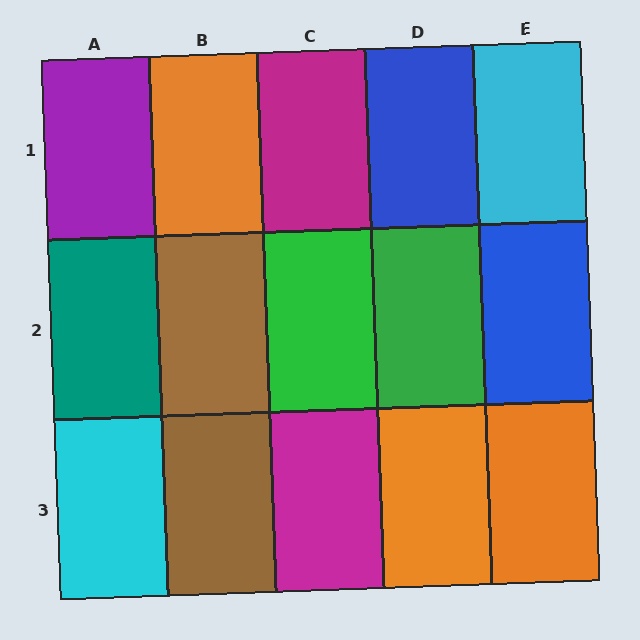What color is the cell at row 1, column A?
Purple.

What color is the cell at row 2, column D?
Green.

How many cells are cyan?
2 cells are cyan.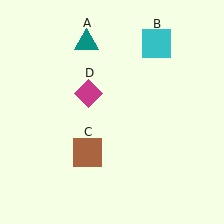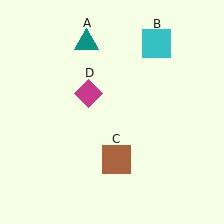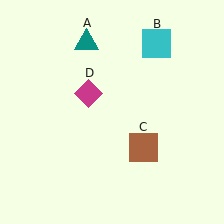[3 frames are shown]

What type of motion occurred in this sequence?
The brown square (object C) rotated counterclockwise around the center of the scene.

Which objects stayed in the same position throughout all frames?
Teal triangle (object A) and cyan square (object B) and magenta diamond (object D) remained stationary.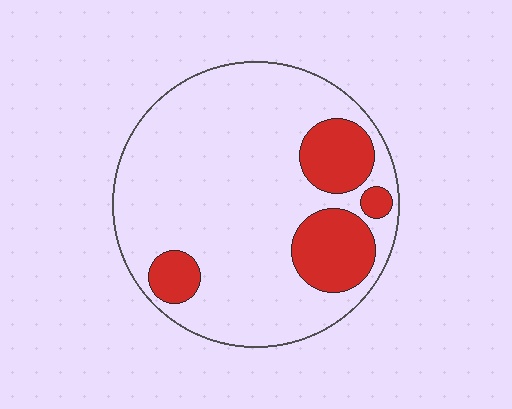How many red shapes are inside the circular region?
4.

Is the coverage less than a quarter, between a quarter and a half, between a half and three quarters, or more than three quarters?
Less than a quarter.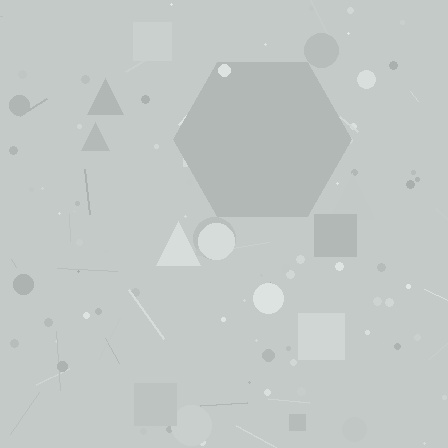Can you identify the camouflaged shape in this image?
The camouflaged shape is a hexagon.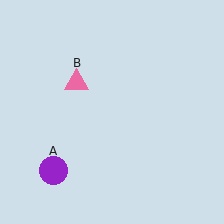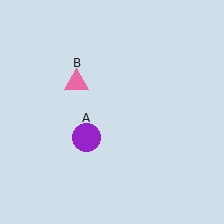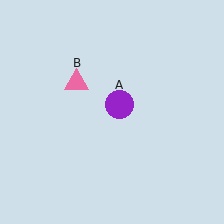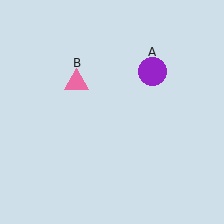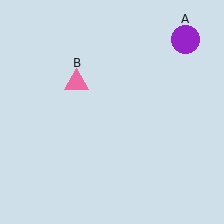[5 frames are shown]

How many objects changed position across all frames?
1 object changed position: purple circle (object A).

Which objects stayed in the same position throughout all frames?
Pink triangle (object B) remained stationary.